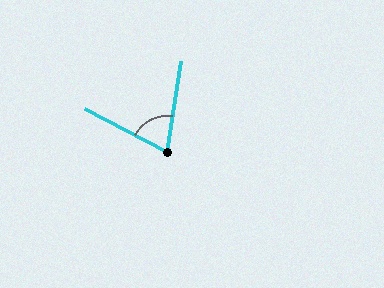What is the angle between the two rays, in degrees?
Approximately 71 degrees.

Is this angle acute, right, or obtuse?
It is acute.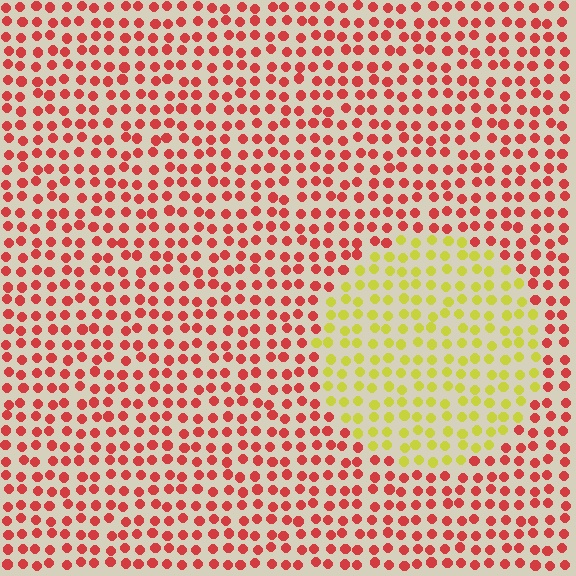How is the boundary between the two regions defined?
The boundary is defined purely by a slight shift in hue (about 67 degrees). Spacing, size, and orientation are identical on both sides.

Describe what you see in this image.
The image is filled with small red elements in a uniform arrangement. A circle-shaped region is visible where the elements are tinted to a slightly different hue, forming a subtle color boundary.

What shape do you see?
I see a circle.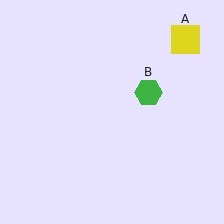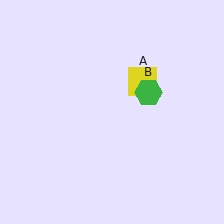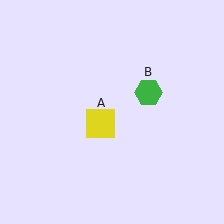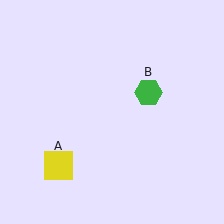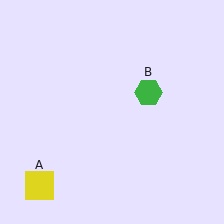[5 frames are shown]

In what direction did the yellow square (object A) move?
The yellow square (object A) moved down and to the left.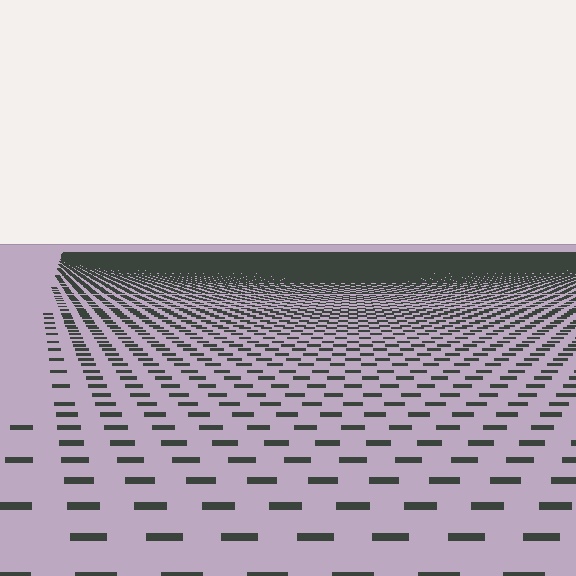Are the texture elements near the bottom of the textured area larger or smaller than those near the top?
Larger. Near the bottom, elements are closer to the viewer and appear at a bigger on-screen size.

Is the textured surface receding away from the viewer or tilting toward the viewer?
The surface is receding away from the viewer. Texture elements get smaller and denser toward the top.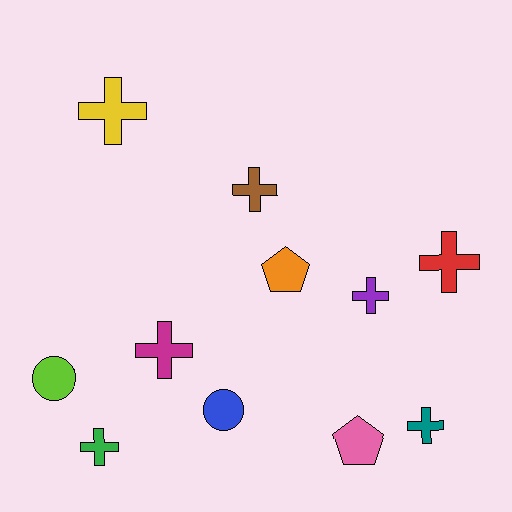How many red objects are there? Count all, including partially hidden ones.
There is 1 red object.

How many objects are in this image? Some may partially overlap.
There are 11 objects.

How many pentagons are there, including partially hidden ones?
There are 2 pentagons.